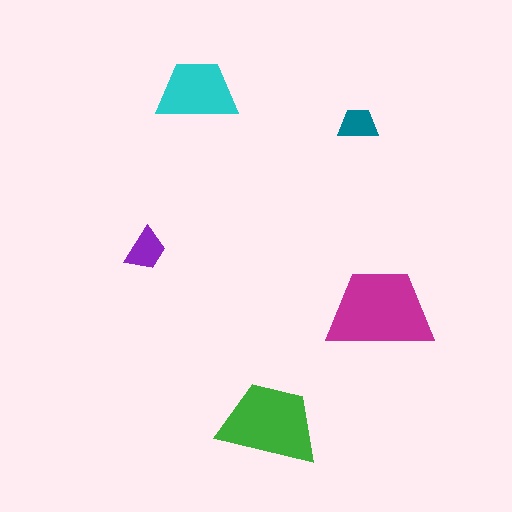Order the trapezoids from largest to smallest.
the magenta one, the green one, the cyan one, the purple one, the teal one.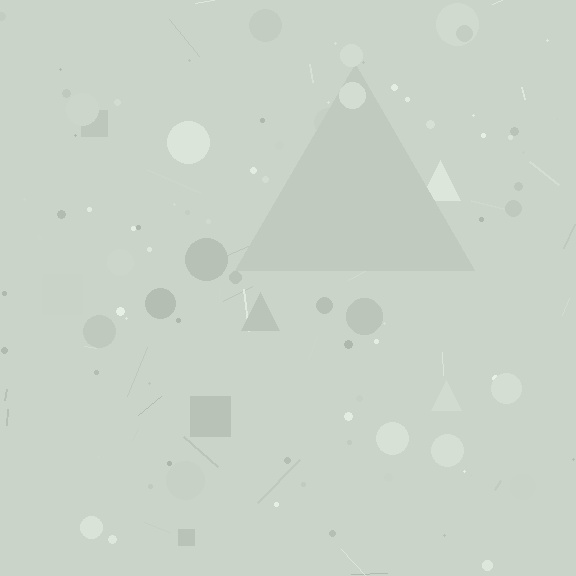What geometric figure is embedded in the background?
A triangle is embedded in the background.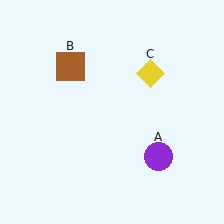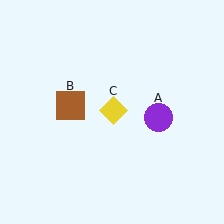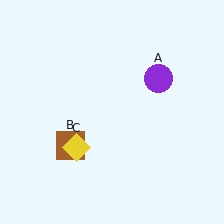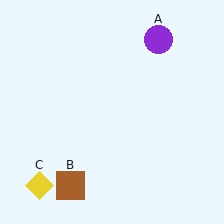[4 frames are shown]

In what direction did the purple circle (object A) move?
The purple circle (object A) moved up.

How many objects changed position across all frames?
3 objects changed position: purple circle (object A), brown square (object B), yellow diamond (object C).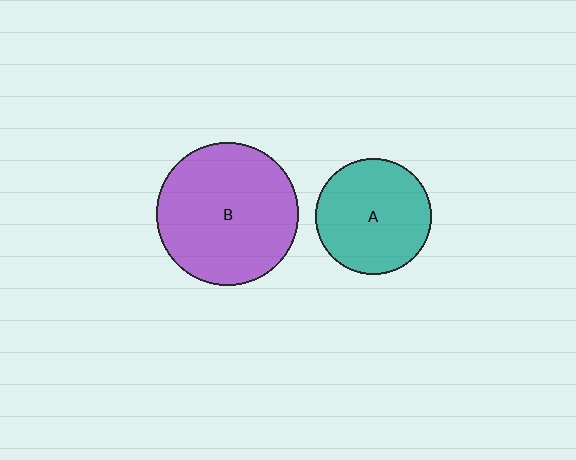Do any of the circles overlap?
No, none of the circles overlap.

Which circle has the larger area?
Circle B (purple).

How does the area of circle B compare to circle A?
Approximately 1.5 times.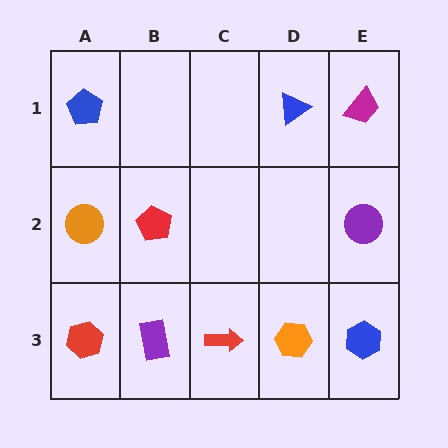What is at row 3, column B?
A purple rectangle.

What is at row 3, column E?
A blue hexagon.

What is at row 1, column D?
A blue triangle.